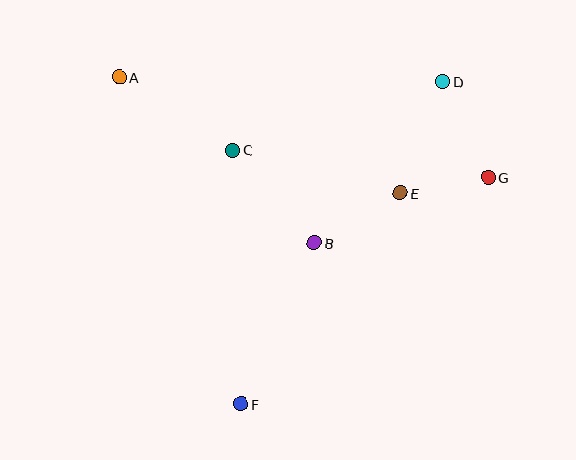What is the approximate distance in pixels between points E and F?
The distance between E and F is approximately 265 pixels.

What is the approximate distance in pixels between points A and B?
The distance between A and B is approximately 256 pixels.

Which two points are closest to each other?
Points E and G are closest to each other.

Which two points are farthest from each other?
Points A and G are farthest from each other.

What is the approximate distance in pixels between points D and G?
The distance between D and G is approximately 106 pixels.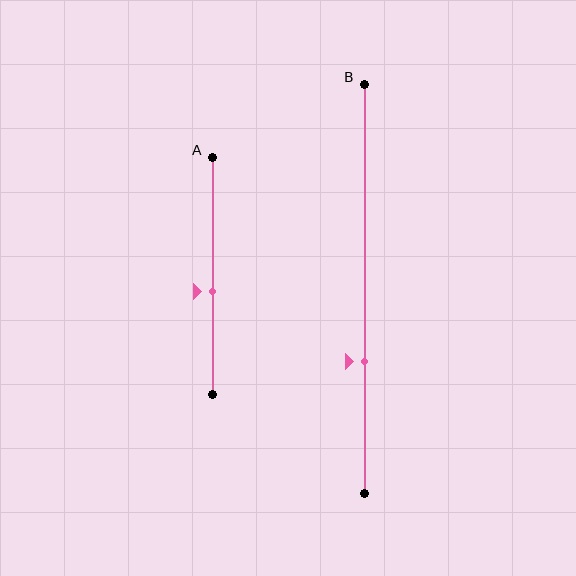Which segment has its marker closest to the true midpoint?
Segment A has its marker closest to the true midpoint.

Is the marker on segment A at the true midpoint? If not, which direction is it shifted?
No, the marker on segment A is shifted downward by about 6% of the segment length.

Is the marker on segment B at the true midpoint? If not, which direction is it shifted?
No, the marker on segment B is shifted downward by about 18% of the segment length.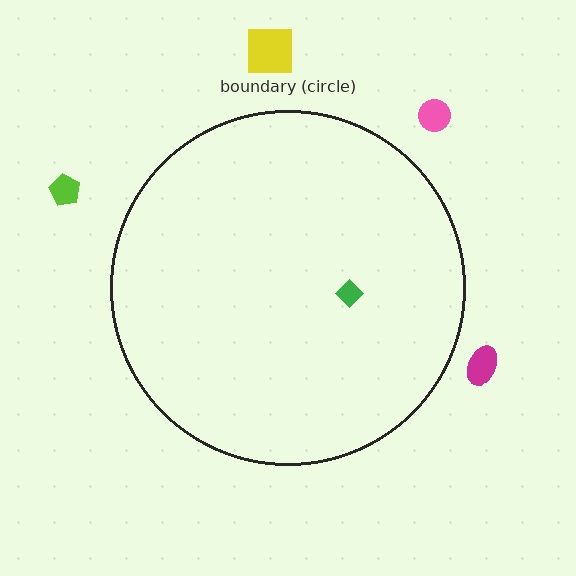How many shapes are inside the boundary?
1 inside, 4 outside.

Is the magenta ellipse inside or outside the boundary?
Outside.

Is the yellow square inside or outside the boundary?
Outside.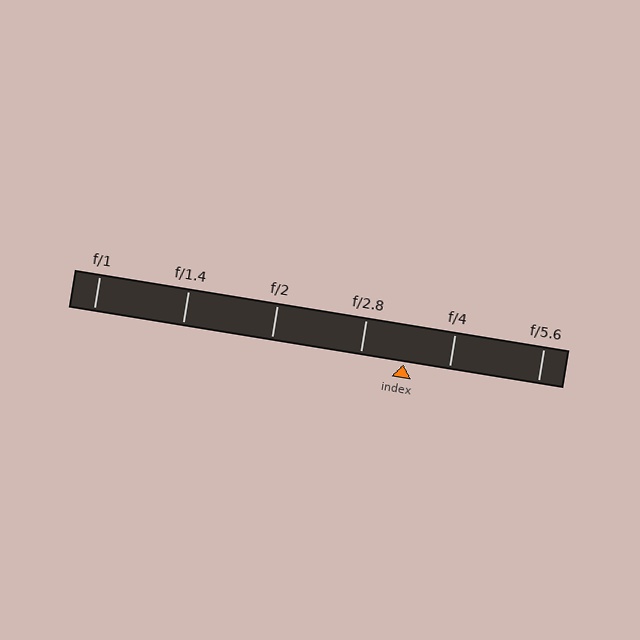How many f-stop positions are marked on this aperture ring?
There are 6 f-stop positions marked.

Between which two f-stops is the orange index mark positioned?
The index mark is between f/2.8 and f/4.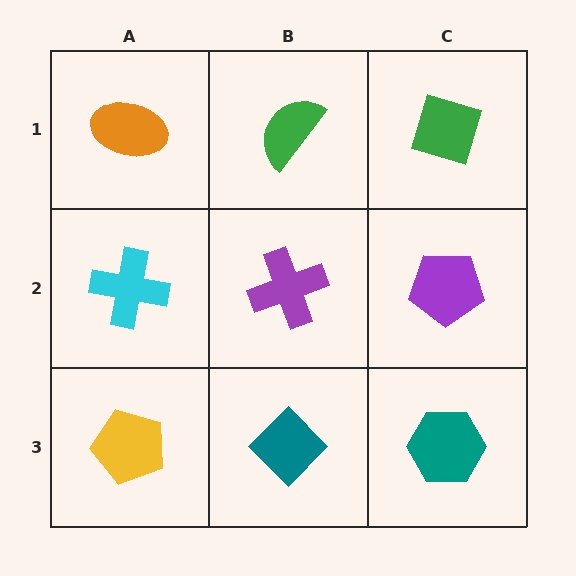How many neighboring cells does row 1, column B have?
3.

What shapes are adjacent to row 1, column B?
A purple cross (row 2, column B), an orange ellipse (row 1, column A), a green diamond (row 1, column C).